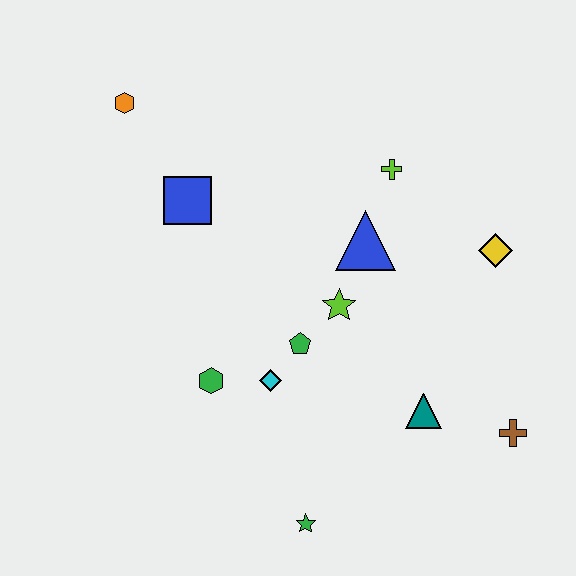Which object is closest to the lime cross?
The blue triangle is closest to the lime cross.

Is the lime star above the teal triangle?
Yes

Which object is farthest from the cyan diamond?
The orange hexagon is farthest from the cyan diamond.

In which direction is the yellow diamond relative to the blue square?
The yellow diamond is to the right of the blue square.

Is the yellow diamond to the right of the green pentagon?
Yes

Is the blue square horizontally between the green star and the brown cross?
No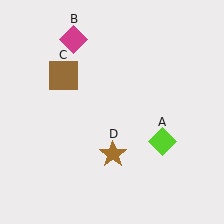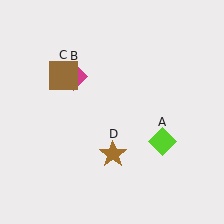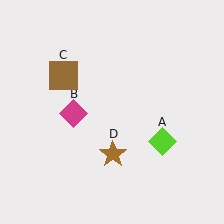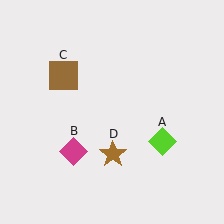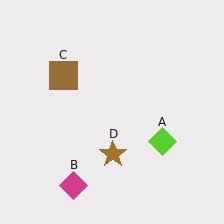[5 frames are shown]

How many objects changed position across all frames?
1 object changed position: magenta diamond (object B).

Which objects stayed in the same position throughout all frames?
Lime diamond (object A) and brown square (object C) and brown star (object D) remained stationary.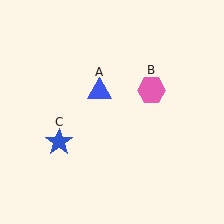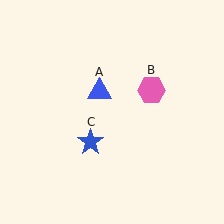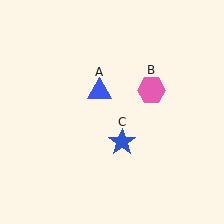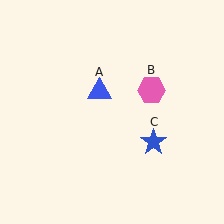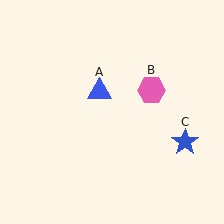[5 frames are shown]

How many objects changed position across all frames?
1 object changed position: blue star (object C).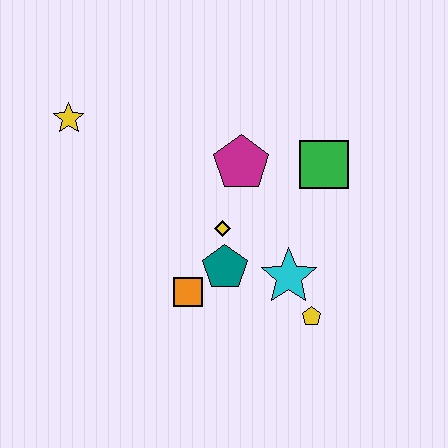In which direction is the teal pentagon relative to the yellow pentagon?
The teal pentagon is to the left of the yellow pentagon.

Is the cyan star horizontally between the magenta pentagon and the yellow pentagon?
Yes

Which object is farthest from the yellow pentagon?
The yellow star is farthest from the yellow pentagon.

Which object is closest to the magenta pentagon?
The yellow diamond is closest to the magenta pentagon.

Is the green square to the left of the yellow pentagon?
No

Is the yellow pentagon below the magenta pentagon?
Yes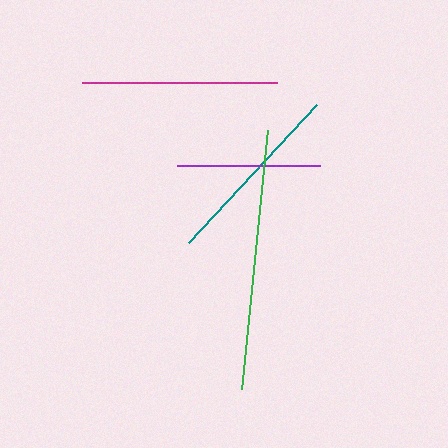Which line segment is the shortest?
The purple line is the shortest at approximately 143 pixels.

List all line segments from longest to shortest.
From longest to shortest: green, magenta, teal, purple.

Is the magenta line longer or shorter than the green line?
The green line is longer than the magenta line.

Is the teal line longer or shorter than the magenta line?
The magenta line is longer than the teal line.